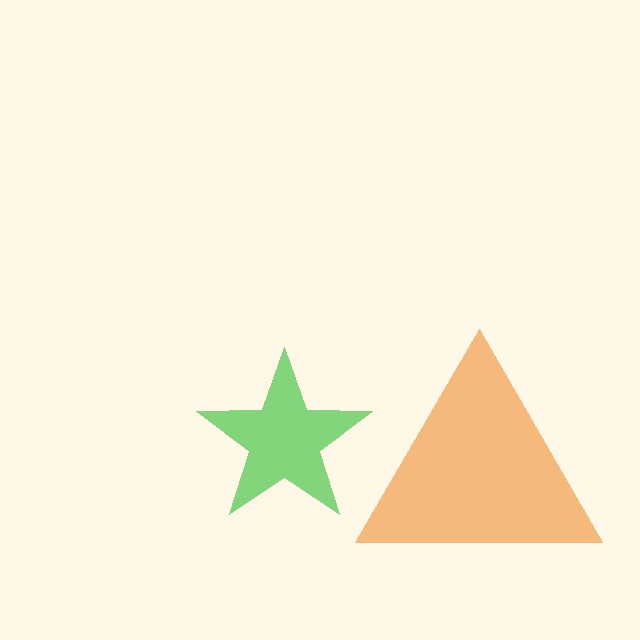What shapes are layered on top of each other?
The layered shapes are: an orange triangle, a green star.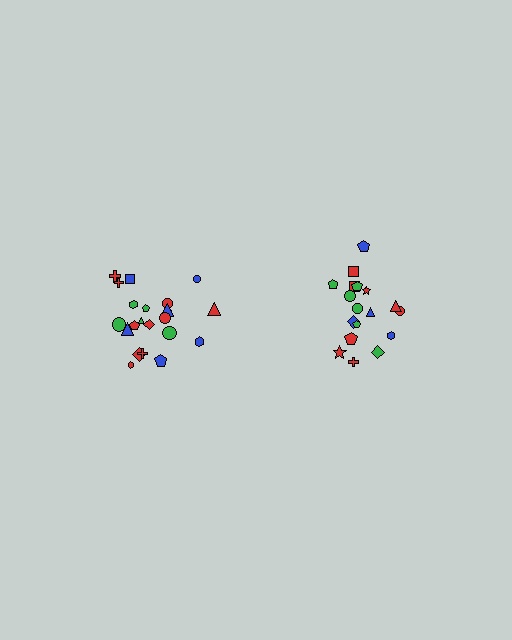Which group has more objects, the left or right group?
The left group.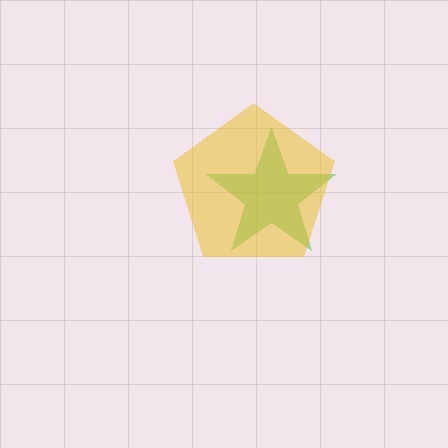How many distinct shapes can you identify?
There are 2 distinct shapes: a green star, a yellow pentagon.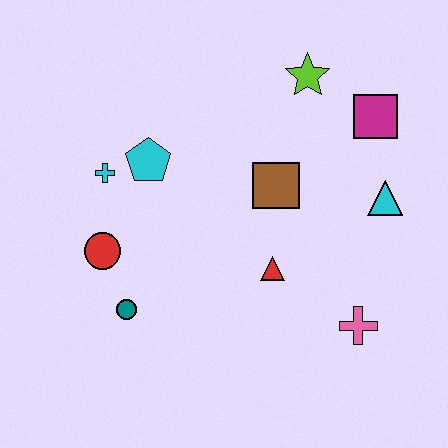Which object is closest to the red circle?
The teal circle is closest to the red circle.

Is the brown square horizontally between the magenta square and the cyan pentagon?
Yes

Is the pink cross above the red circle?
No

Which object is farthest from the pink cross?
The cyan cross is farthest from the pink cross.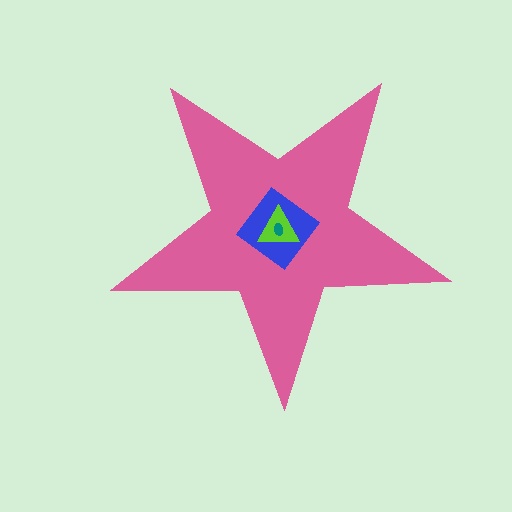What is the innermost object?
The teal ellipse.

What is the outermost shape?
The pink star.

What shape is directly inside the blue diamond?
The lime triangle.